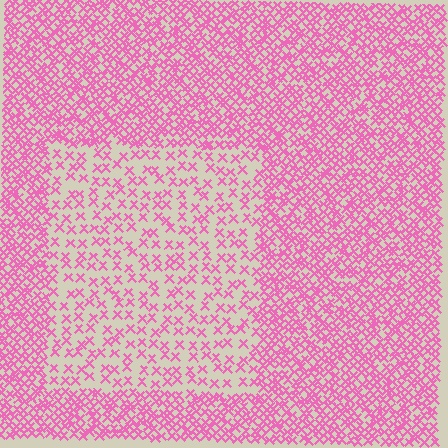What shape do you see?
I see a rectangle.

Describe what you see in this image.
The image contains small pink elements arranged at two different densities. A rectangle-shaped region is visible where the elements are less densely packed than the surrounding area.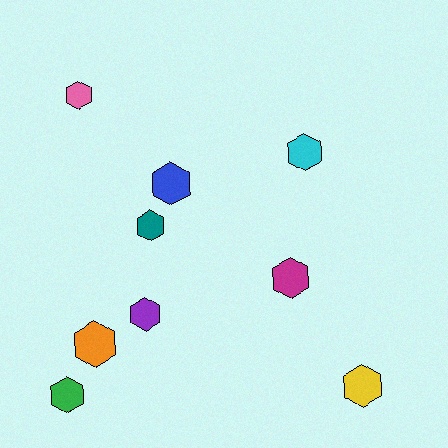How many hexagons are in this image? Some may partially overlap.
There are 9 hexagons.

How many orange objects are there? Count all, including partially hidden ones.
There is 1 orange object.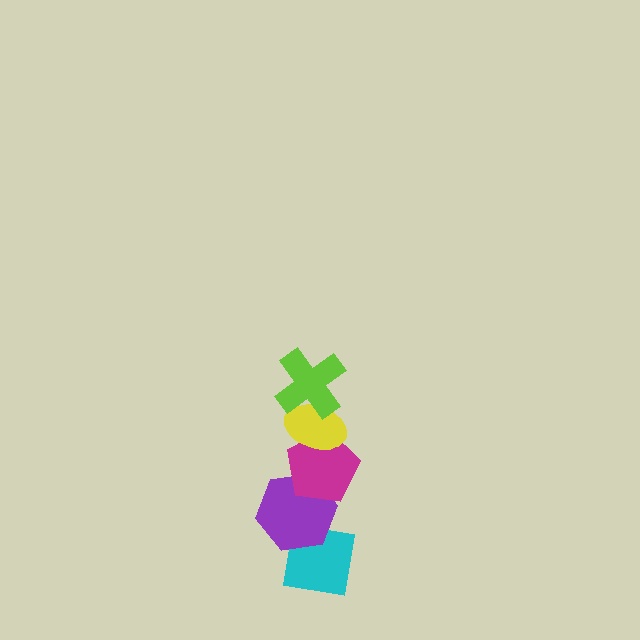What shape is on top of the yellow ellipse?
The lime cross is on top of the yellow ellipse.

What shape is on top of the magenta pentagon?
The yellow ellipse is on top of the magenta pentagon.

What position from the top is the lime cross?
The lime cross is 1st from the top.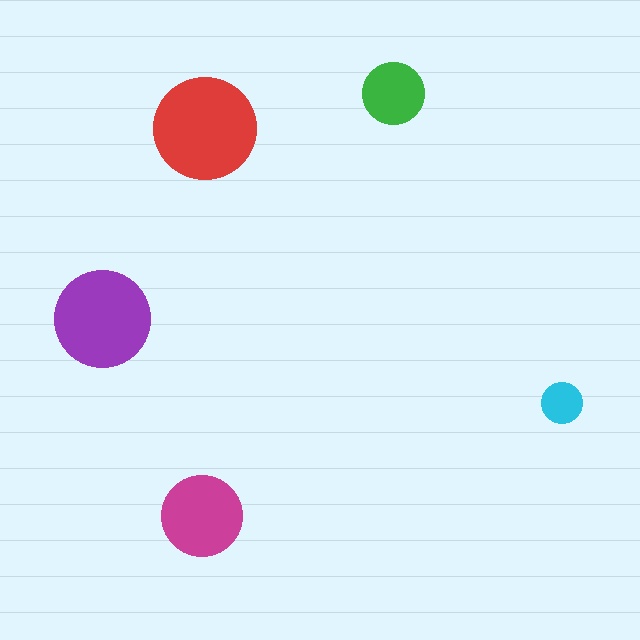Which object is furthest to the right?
The cyan circle is rightmost.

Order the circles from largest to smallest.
the red one, the purple one, the magenta one, the green one, the cyan one.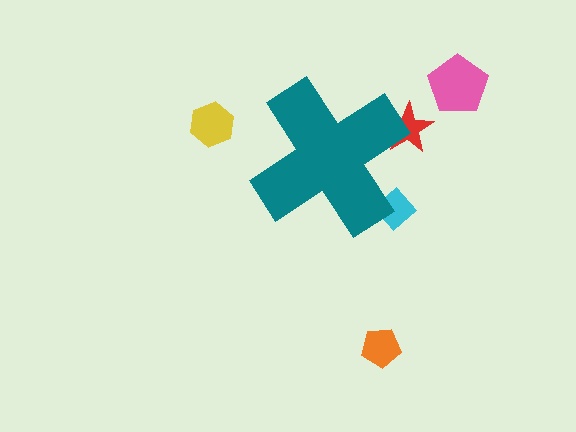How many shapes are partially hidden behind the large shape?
2 shapes are partially hidden.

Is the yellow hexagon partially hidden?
No, the yellow hexagon is fully visible.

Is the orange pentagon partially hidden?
No, the orange pentagon is fully visible.